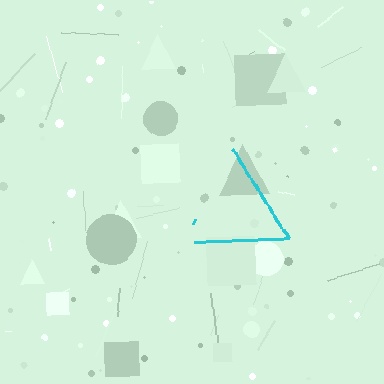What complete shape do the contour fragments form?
The contour fragments form a triangle.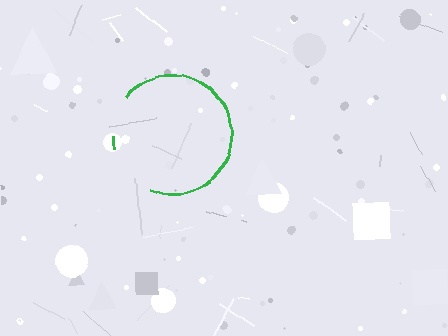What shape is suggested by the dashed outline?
The dashed outline suggests a circle.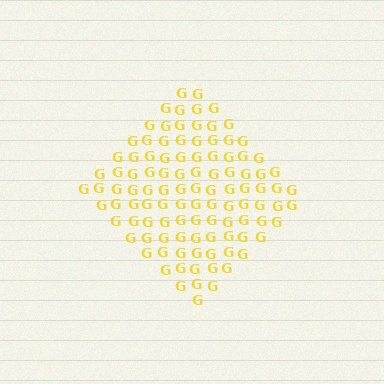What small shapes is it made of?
It is made of small letter G's.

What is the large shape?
The large shape is a diamond.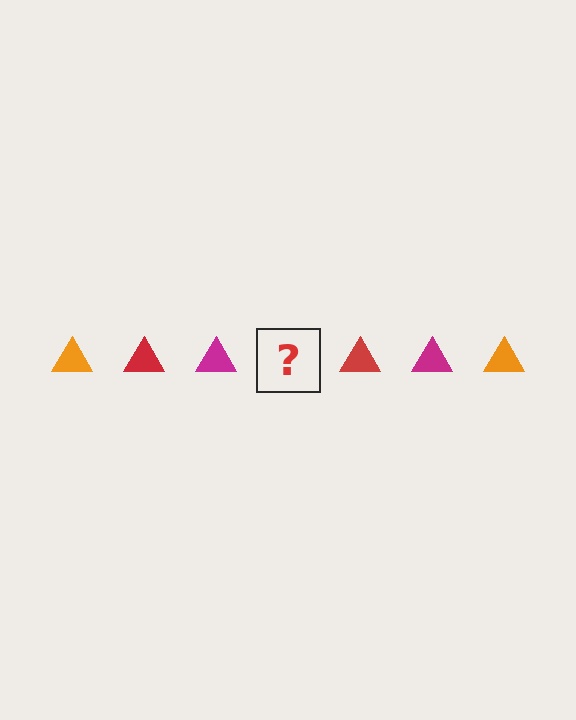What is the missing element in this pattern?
The missing element is an orange triangle.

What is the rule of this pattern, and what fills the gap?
The rule is that the pattern cycles through orange, red, magenta triangles. The gap should be filled with an orange triangle.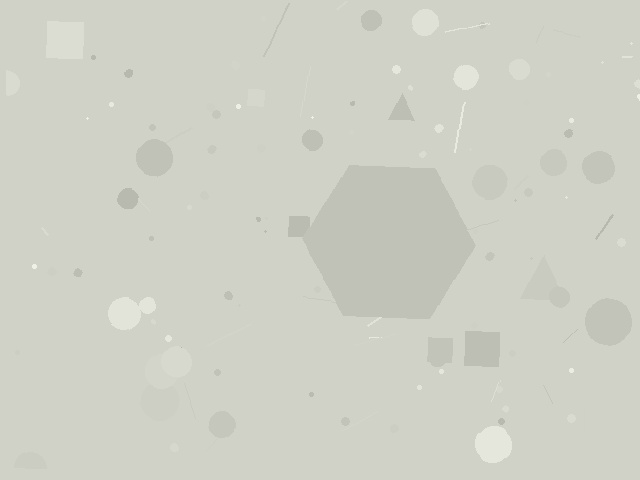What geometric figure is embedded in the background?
A hexagon is embedded in the background.